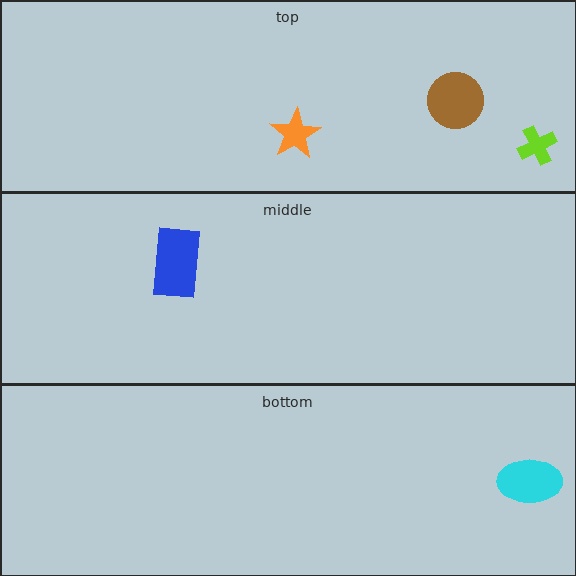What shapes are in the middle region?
The blue rectangle.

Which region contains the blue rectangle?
The middle region.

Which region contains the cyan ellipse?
The bottom region.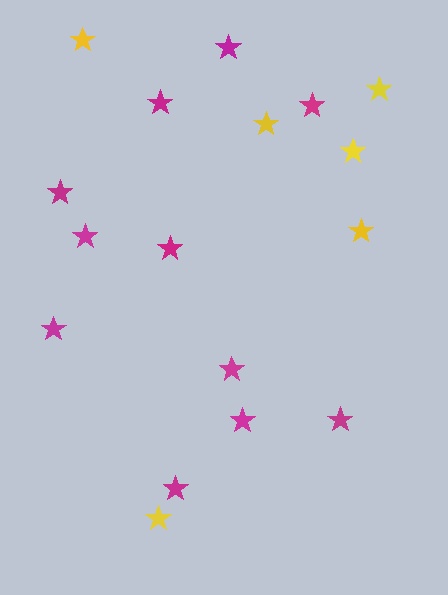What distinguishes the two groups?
There are 2 groups: one group of magenta stars (11) and one group of yellow stars (6).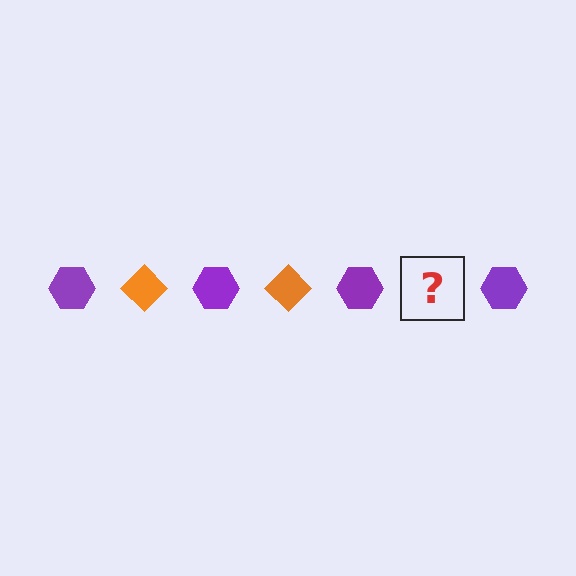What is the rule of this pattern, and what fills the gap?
The rule is that the pattern alternates between purple hexagon and orange diamond. The gap should be filled with an orange diamond.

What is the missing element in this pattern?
The missing element is an orange diamond.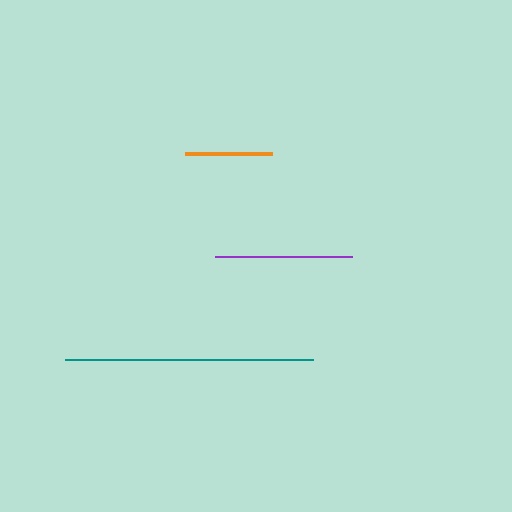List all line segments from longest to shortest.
From longest to shortest: teal, purple, orange.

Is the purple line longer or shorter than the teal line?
The teal line is longer than the purple line.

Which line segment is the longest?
The teal line is the longest at approximately 247 pixels.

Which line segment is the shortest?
The orange line is the shortest at approximately 87 pixels.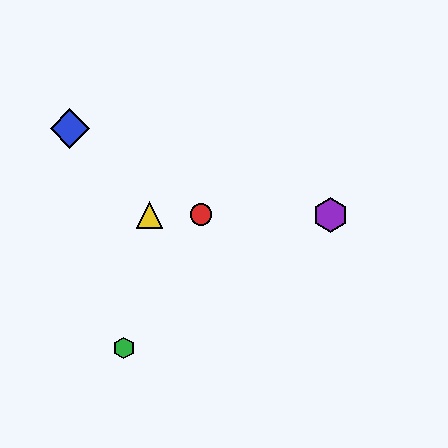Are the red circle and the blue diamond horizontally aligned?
No, the red circle is at y≈215 and the blue diamond is at y≈129.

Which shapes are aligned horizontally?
The red circle, the yellow triangle, the purple hexagon are aligned horizontally.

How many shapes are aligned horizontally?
3 shapes (the red circle, the yellow triangle, the purple hexagon) are aligned horizontally.